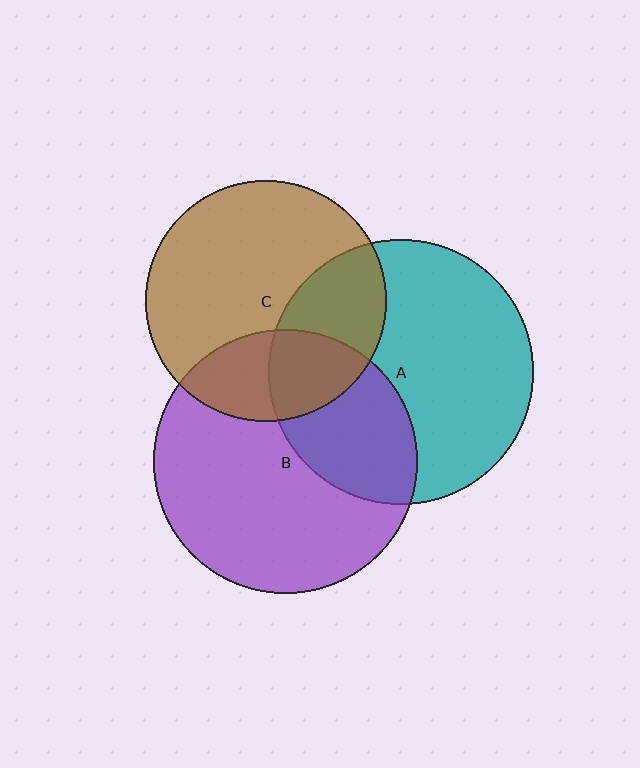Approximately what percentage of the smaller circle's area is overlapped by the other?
Approximately 30%.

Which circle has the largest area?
Circle A (teal).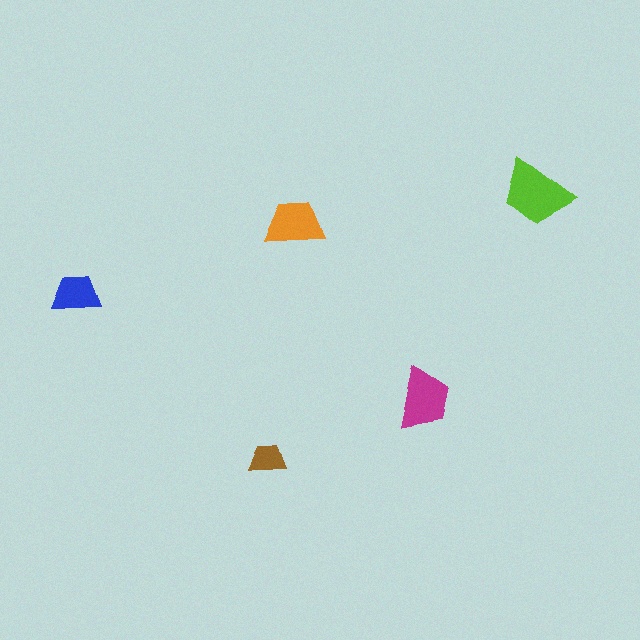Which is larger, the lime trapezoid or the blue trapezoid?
The lime one.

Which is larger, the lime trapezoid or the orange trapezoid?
The lime one.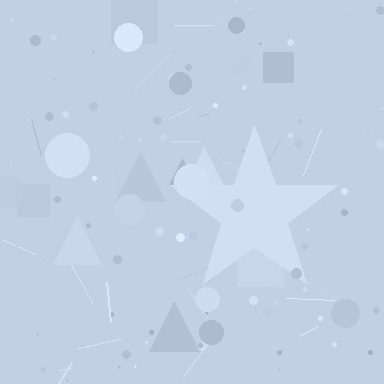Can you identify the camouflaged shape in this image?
The camouflaged shape is a star.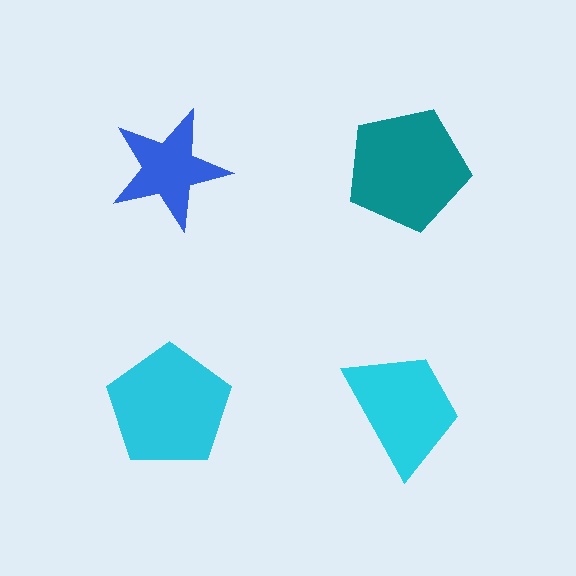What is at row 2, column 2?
A cyan trapezoid.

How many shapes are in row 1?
2 shapes.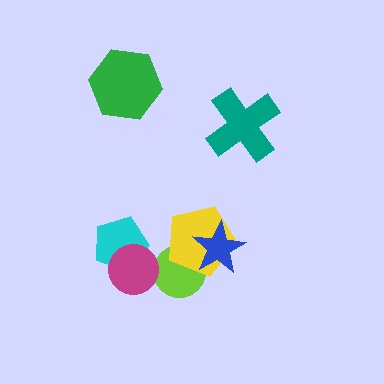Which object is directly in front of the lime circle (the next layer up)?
The yellow pentagon is directly in front of the lime circle.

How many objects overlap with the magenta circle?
1 object overlaps with the magenta circle.